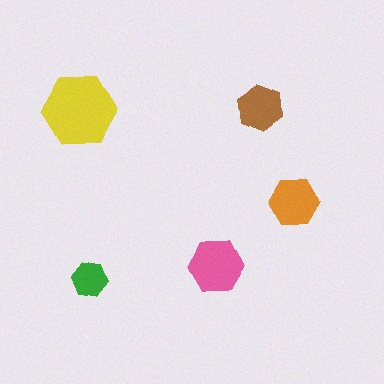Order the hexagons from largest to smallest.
the yellow one, the pink one, the orange one, the brown one, the green one.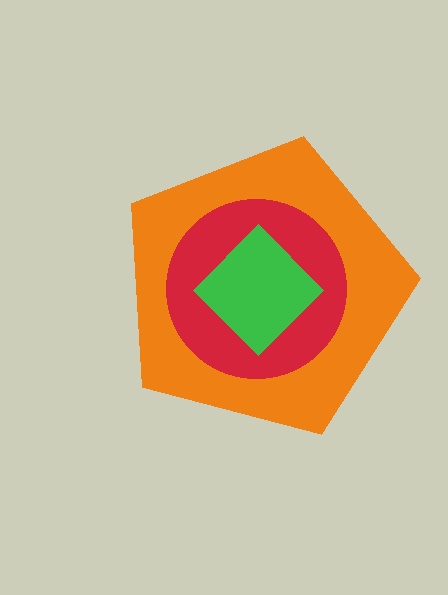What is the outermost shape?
The orange pentagon.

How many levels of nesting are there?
3.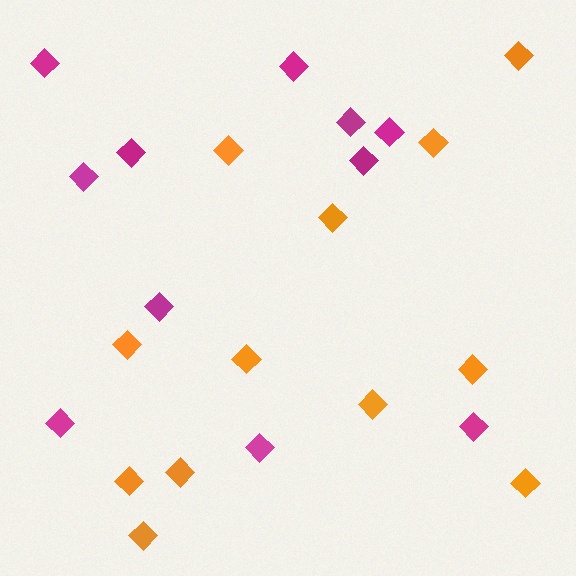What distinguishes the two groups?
There are 2 groups: one group of magenta diamonds (11) and one group of orange diamonds (12).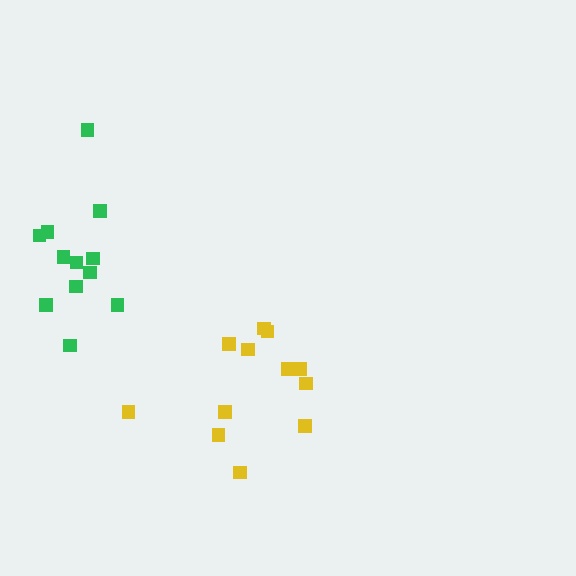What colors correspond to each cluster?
The clusters are colored: yellow, green.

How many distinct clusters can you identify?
There are 2 distinct clusters.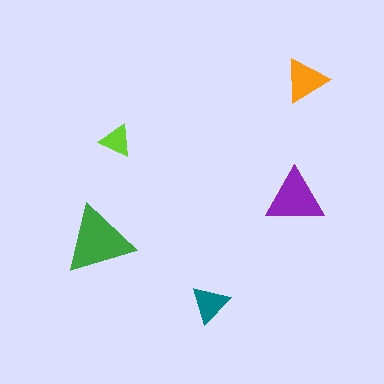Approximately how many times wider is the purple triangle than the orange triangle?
About 1.5 times wider.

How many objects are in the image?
There are 5 objects in the image.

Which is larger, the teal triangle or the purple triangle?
The purple one.